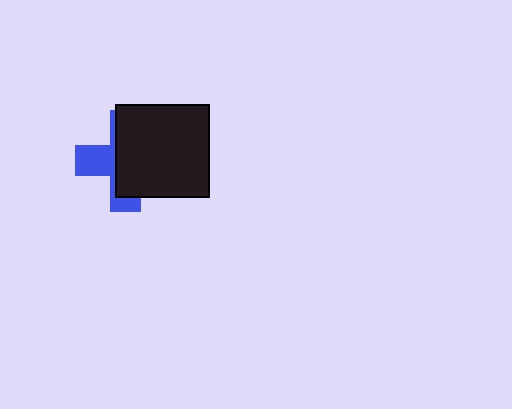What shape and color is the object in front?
The object in front is a black square.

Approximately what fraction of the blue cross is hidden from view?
Roughly 63% of the blue cross is hidden behind the black square.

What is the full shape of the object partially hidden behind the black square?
The partially hidden object is a blue cross.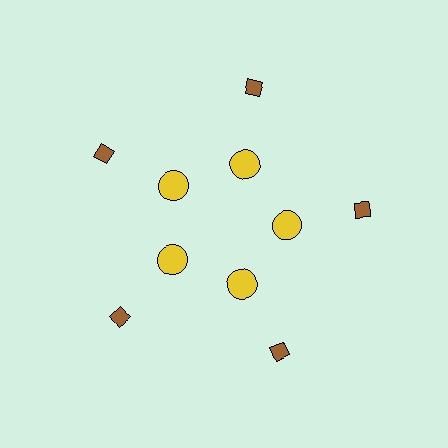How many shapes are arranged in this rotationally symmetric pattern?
There are 10 shapes, arranged in 5 groups of 2.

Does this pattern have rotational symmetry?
Yes, this pattern has 5-fold rotational symmetry. It looks the same after rotating 72 degrees around the center.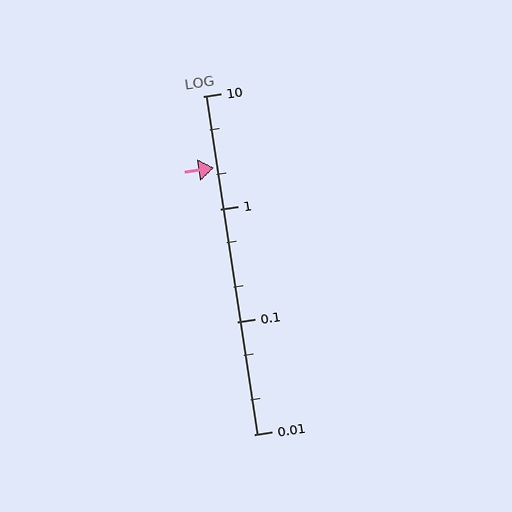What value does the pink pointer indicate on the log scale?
The pointer indicates approximately 2.3.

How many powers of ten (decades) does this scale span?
The scale spans 3 decades, from 0.01 to 10.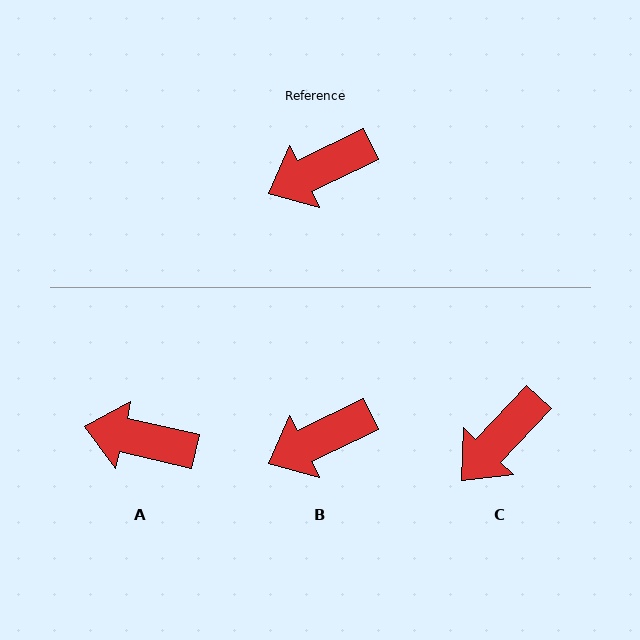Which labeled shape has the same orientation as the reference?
B.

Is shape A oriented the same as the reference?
No, it is off by about 39 degrees.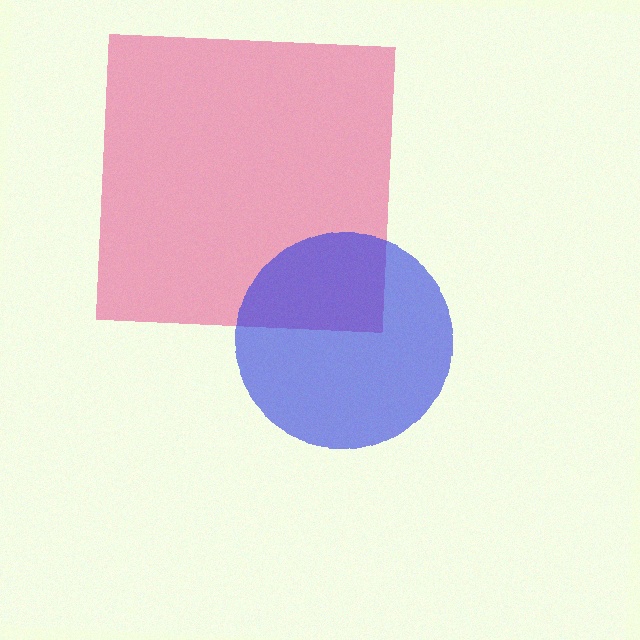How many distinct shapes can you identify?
There are 2 distinct shapes: a pink square, a blue circle.